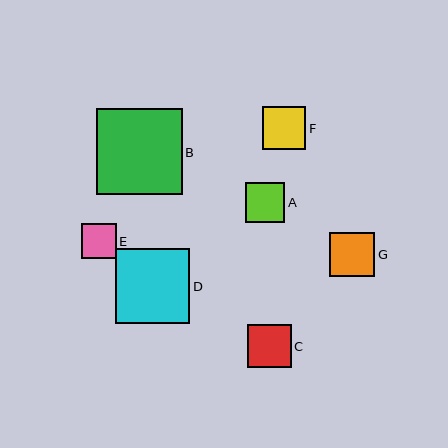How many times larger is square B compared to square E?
Square B is approximately 2.5 times the size of square E.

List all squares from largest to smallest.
From largest to smallest: B, D, G, F, C, A, E.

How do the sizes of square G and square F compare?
Square G and square F are approximately the same size.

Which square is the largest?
Square B is the largest with a size of approximately 86 pixels.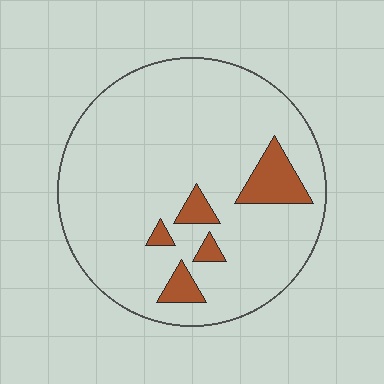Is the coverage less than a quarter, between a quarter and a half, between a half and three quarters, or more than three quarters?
Less than a quarter.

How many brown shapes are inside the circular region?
5.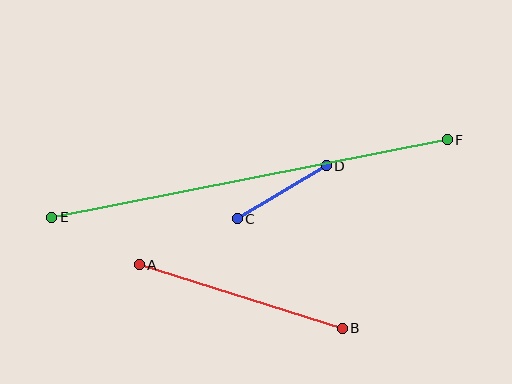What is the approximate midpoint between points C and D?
The midpoint is at approximately (282, 192) pixels.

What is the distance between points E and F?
The distance is approximately 403 pixels.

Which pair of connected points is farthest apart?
Points E and F are farthest apart.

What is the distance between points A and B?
The distance is approximately 213 pixels.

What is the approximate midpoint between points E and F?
The midpoint is at approximately (249, 178) pixels.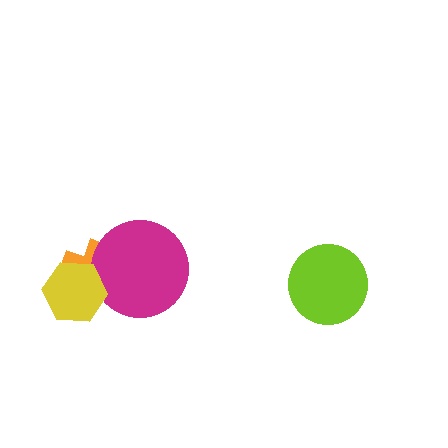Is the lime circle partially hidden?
No, no other shape covers it.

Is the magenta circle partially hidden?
Yes, it is partially covered by another shape.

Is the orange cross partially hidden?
Yes, it is partially covered by another shape.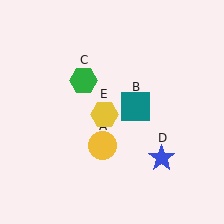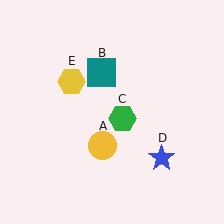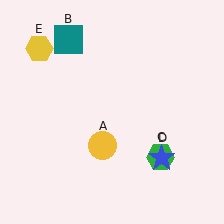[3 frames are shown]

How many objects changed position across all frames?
3 objects changed position: teal square (object B), green hexagon (object C), yellow hexagon (object E).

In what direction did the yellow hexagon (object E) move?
The yellow hexagon (object E) moved up and to the left.